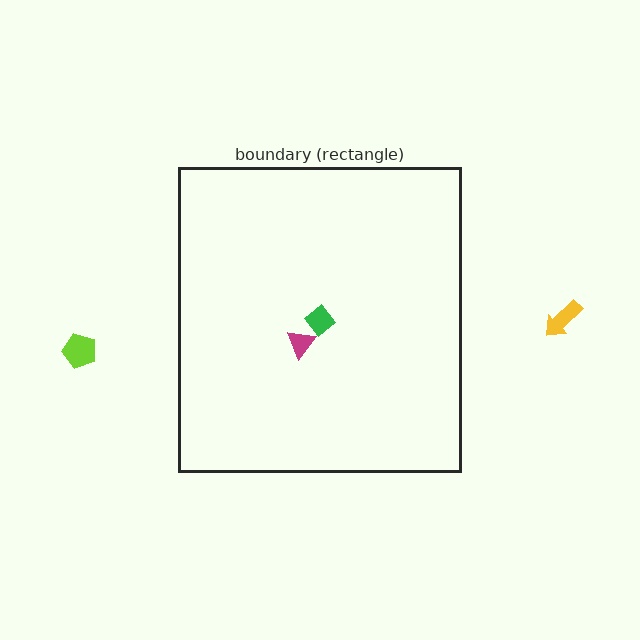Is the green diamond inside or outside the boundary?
Inside.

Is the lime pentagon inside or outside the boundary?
Outside.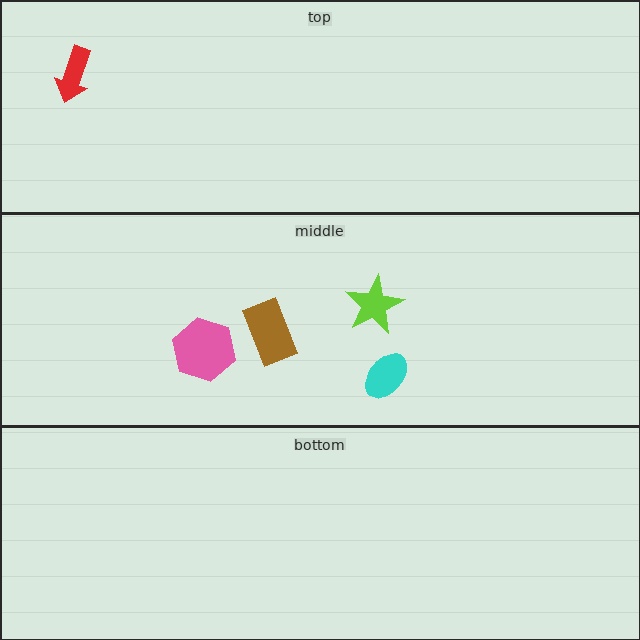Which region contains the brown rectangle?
The middle region.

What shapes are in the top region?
The red arrow.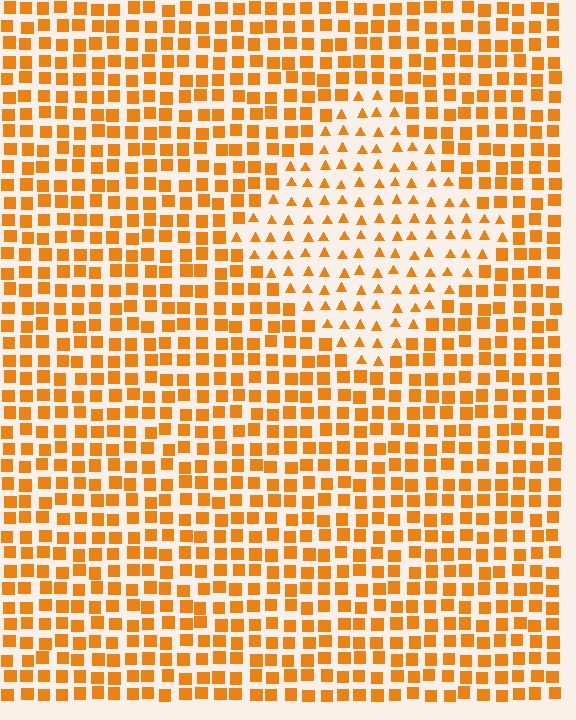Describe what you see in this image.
The image is filled with small orange elements arranged in a uniform grid. A diamond-shaped region contains triangles, while the surrounding area contains squares. The boundary is defined purely by the change in element shape.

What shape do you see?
I see a diamond.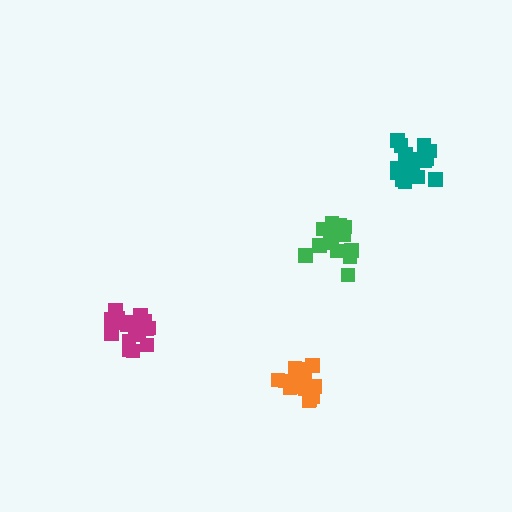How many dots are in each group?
Group 1: 17 dots, Group 2: 15 dots, Group 3: 14 dots, Group 4: 17 dots (63 total).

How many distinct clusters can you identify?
There are 4 distinct clusters.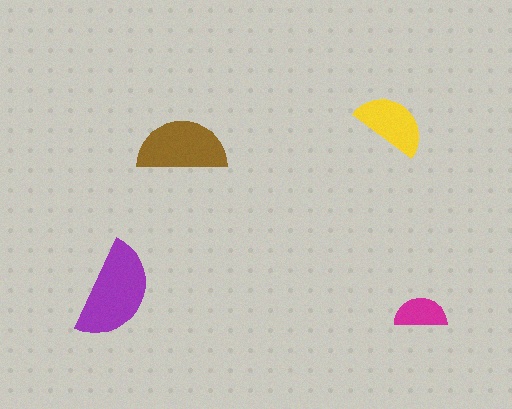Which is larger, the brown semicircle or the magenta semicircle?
The brown one.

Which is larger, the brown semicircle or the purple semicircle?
The purple one.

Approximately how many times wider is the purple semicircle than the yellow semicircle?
About 1.5 times wider.